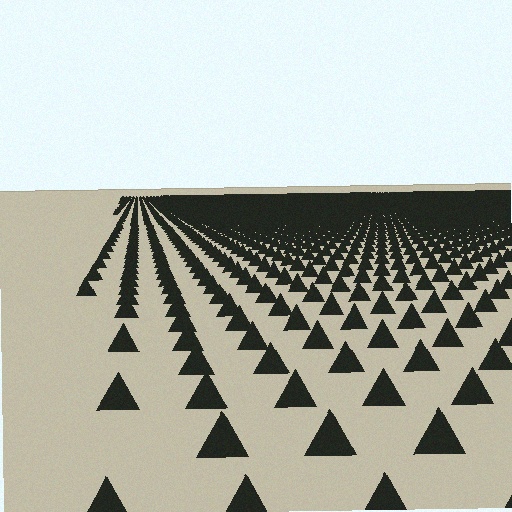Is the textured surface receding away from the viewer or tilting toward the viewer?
The surface is receding away from the viewer. Texture elements get smaller and denser toward the top.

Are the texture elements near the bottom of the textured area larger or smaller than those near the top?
Larger. Near the bottom, elements are closer to the viewer and appear at a bigger on-screen size.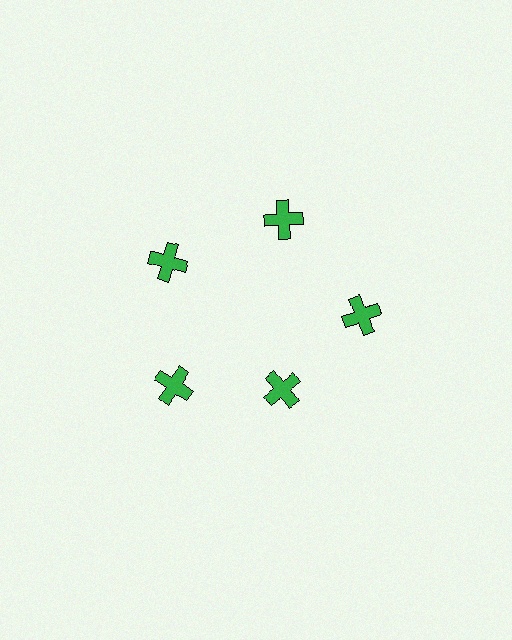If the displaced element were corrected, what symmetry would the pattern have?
It would have 5-fold rotational symmetry — the pattern would map onto itself every 72 degrees.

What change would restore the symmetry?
The symmetry would be restored by moving it outward, back onto the ring so that all 5 crosses sit at equal angles and equal distance from the center.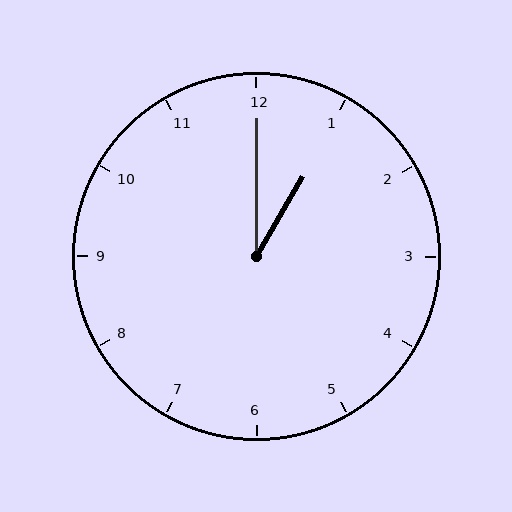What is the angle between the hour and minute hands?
Approximately 30 degrees.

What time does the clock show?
1:00.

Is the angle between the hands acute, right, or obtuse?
It is acute.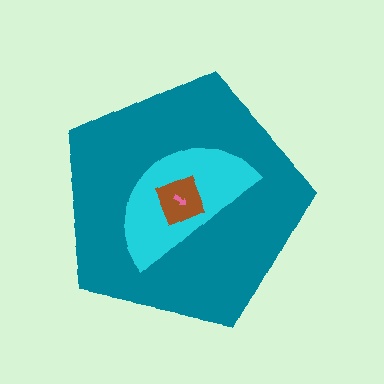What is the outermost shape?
The teal pentagon.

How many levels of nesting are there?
4.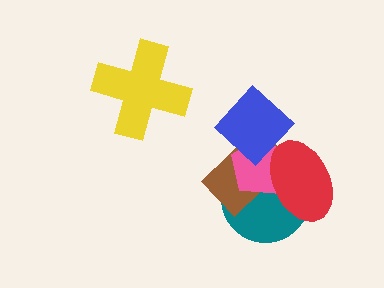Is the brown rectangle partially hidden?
Yes, it is partially covered by another shape.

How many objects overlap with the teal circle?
4 objects overlap with the teal circle.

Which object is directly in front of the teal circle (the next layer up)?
The brown rectangle is directly in front of the teal circle.